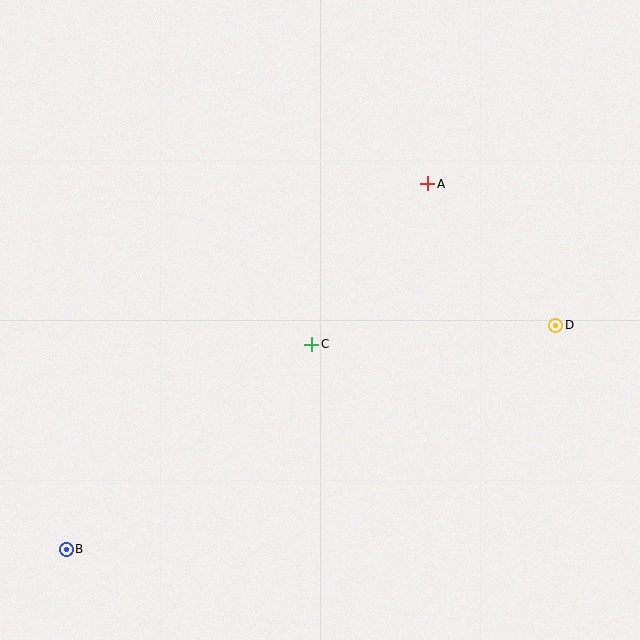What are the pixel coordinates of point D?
Point D is at (556, 325).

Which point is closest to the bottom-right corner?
Point D is closest to the bottom-right corner.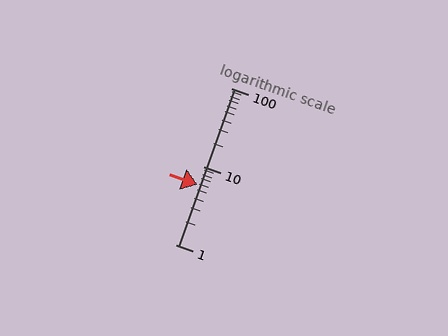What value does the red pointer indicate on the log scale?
The pointer indicates approximately 5.9.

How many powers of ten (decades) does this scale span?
The scale spans 2 decades, from 1 to 100.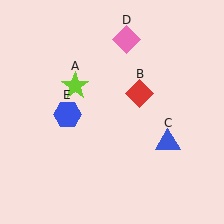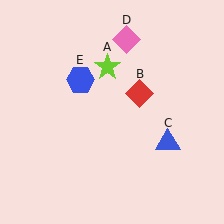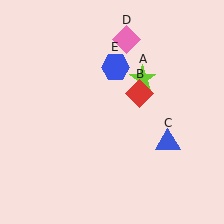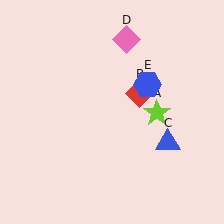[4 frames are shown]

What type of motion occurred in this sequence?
The lime star (object A), blue hexagon (object E) rotated clockwise around the center of the scene.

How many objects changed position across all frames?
2 objects changed position: lime star (object A), blue hexagon (object E).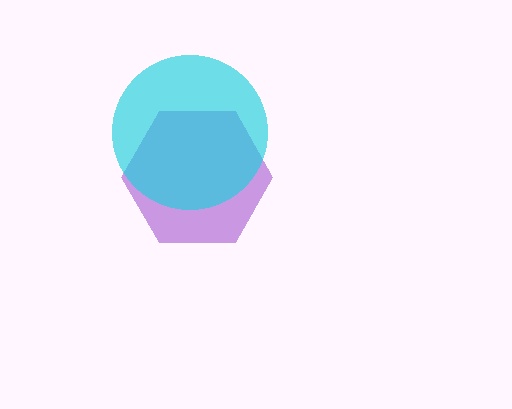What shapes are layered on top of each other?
The layered shapes are: a purple hexagon, a cyan circle.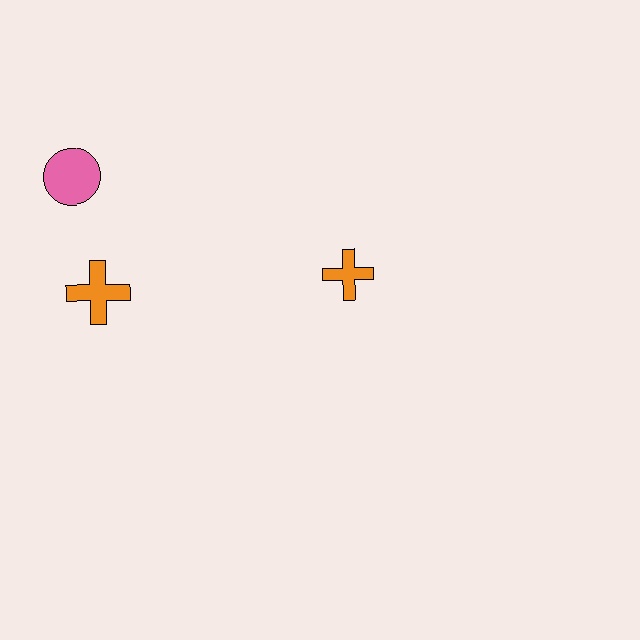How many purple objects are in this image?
There are no purple objects.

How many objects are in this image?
There are 3 objects.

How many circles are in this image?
There is 1 circle.